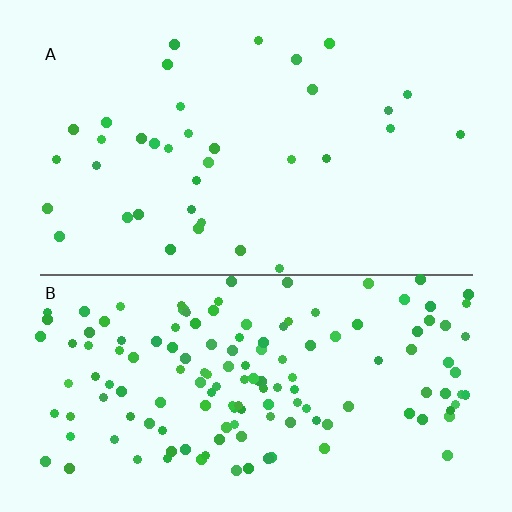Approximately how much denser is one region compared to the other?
Approximately 4.2× — region B over region A.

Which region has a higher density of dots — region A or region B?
B (the bottom).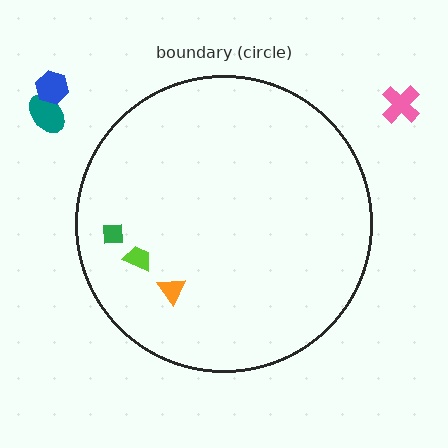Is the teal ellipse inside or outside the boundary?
Outside.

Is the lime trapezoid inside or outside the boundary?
Inside.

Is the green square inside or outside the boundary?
Inside.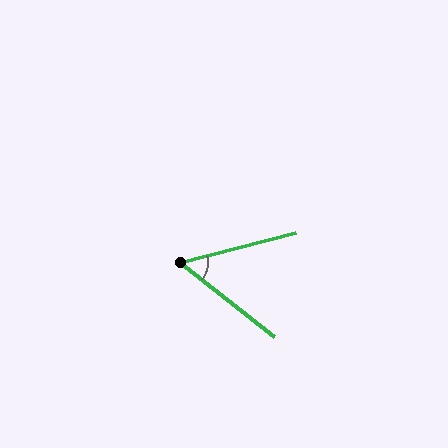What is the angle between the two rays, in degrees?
Approximately 53 degrees.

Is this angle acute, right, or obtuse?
It is acute.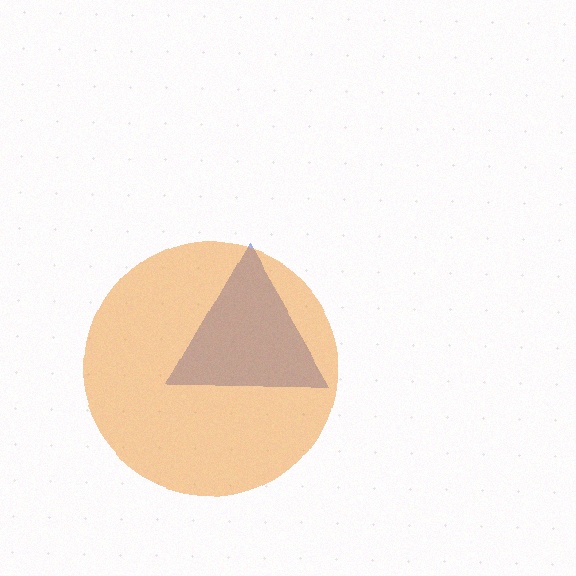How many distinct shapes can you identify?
There are 2 distinct shapes: a blue triangle, an orange circle.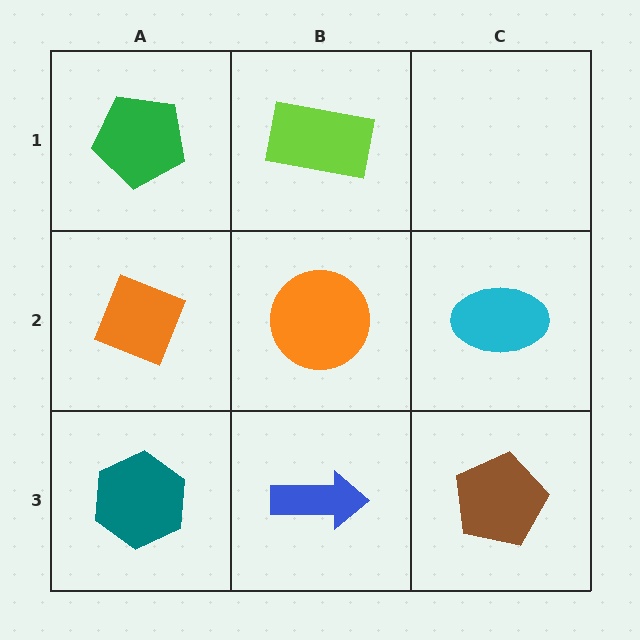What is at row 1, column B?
A lime rectangle.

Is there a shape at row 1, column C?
No, that cell is empty.